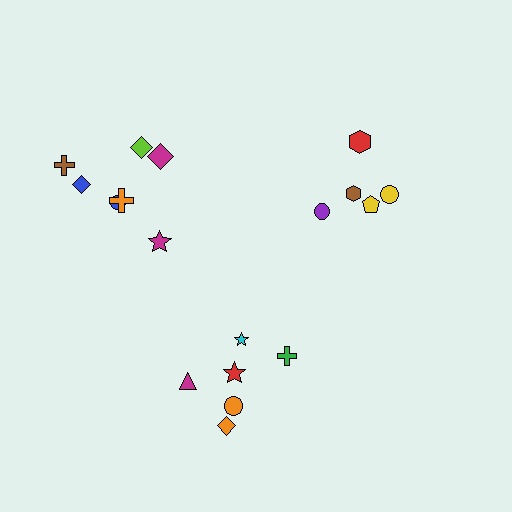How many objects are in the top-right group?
There are 5 objects.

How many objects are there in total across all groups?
There are 18 objects.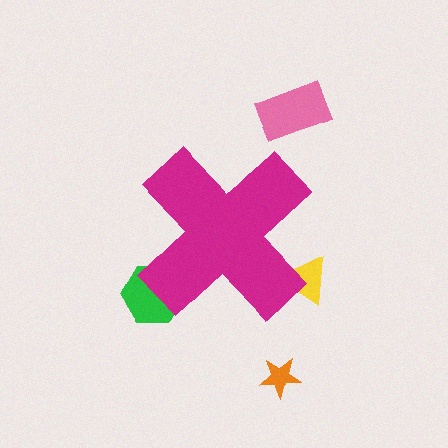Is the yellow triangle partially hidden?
Yes, the yellow triangle is partially hidden behind the magenta cross.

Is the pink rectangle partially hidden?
No, the pink rectangle is fully visible.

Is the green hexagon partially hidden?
Yes, the green hexagon is partially hidden behind the magenta cross.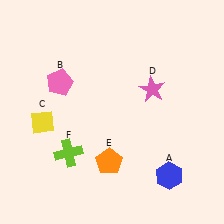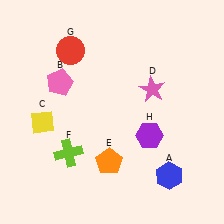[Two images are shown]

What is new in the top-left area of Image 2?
A red circle (G) was added in the top-left area of Image 2.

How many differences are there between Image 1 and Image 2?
There are 2 differences between the two images.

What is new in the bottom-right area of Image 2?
A purple hexagon (H) was added in the bottom-right area of Image 2.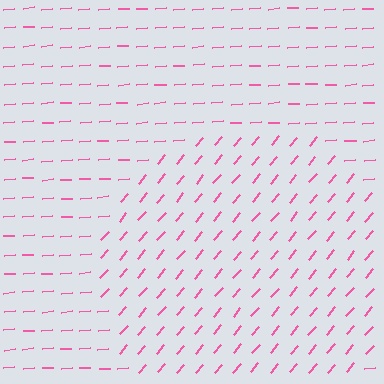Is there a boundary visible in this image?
Yes, there is a texture boundary formed by a change in line orientation.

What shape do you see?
I see a circle.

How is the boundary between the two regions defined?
The boundary is defined purely by a change in line orientation (approximately 45 degrees difference). All lines are the same color and thickness.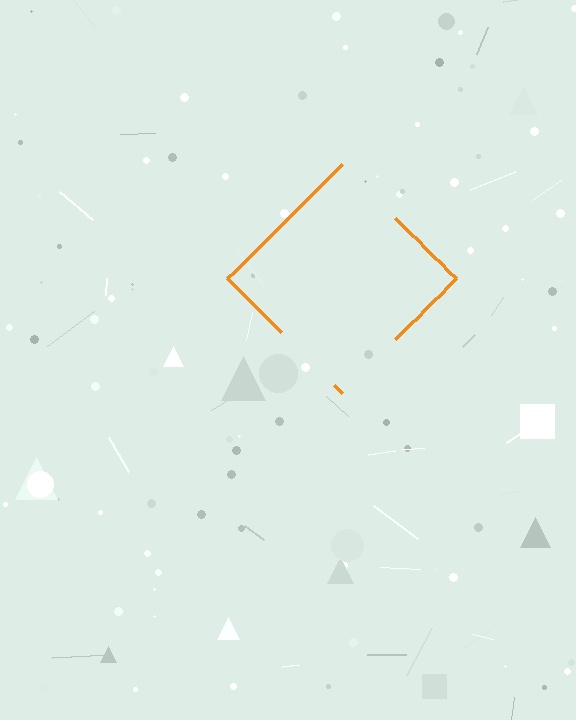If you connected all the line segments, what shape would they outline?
They would outline a diamond.